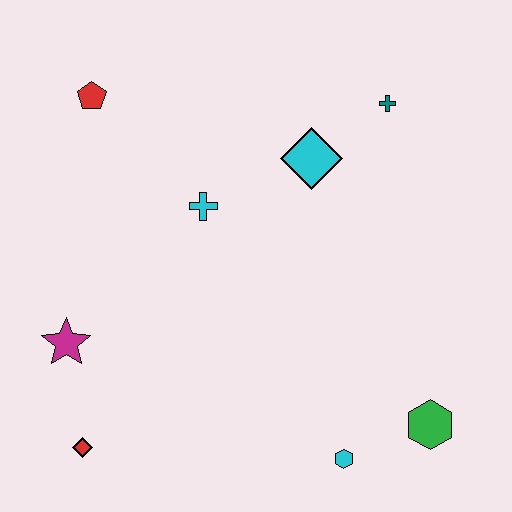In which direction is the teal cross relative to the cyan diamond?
The teal cross is to the right of the cyan diamond.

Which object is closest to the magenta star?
The red diamond is closest to the magenta star.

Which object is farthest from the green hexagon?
The red pentagon is farthest from the green hexagon.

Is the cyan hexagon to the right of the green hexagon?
No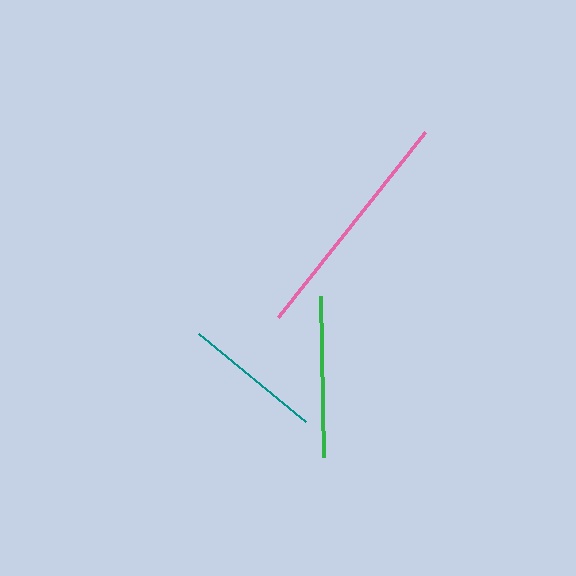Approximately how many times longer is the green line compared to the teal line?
The green line is approximately 1.2 times the length of the teal line.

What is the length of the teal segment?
The teal segment is approximately 138 pixels long.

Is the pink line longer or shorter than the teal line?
The pink line is longer than the teal line.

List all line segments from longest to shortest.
From longest to shortest: pink, green, teal.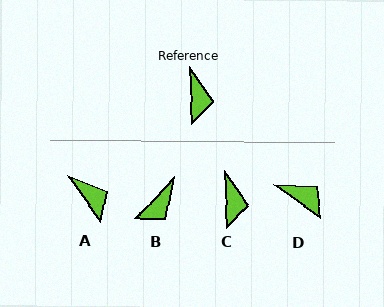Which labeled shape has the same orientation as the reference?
C.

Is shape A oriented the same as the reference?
No, it is off by about 33 degrees.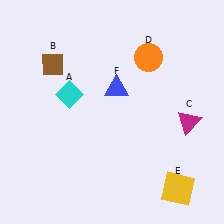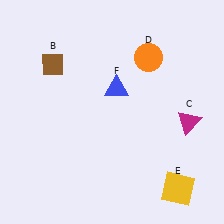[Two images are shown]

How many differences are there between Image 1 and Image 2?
There is 1 difference between the two images.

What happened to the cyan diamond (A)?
The cyan diamond (A) was removed in Image 2. It was in the top-left area of Image 1.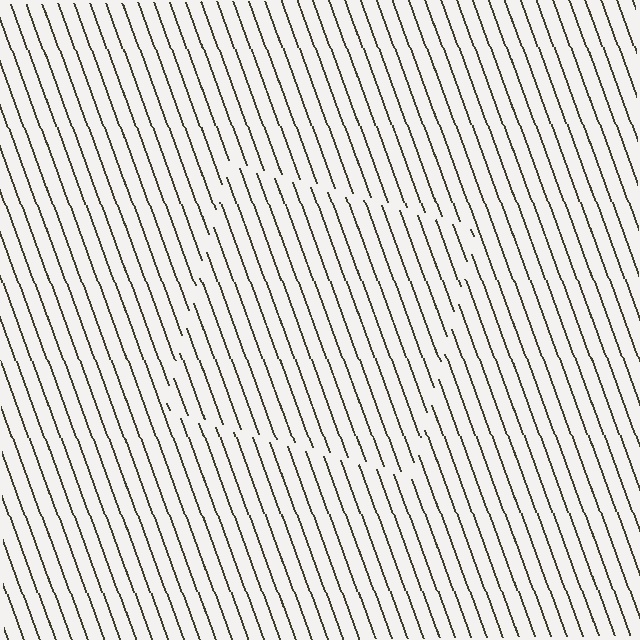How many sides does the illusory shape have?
4 sides — the line-ends trace a square.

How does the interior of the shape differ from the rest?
The interior of the shape contains the same grating, shifted by half a period — the contour is defined by the phase discontinuity where line-ends from the inner and outer gratings abut.